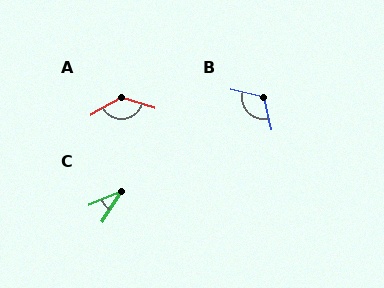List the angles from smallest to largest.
C (34°), B (117°), A (133°).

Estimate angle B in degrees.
Approximately 117 degrees.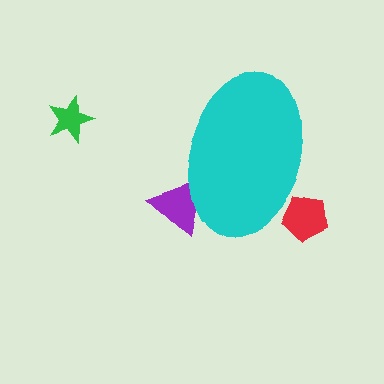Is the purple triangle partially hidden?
Yes, the purple triangle is partially hidden behind the cyan ellipse.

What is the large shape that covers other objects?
A cyan ellipse.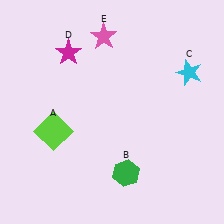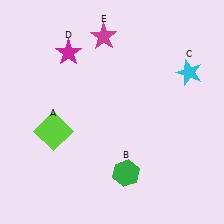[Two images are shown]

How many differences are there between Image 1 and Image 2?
There is 1 difference between the two images.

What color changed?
The star (E) changed from pink in Image 1 to magenta in Image 2.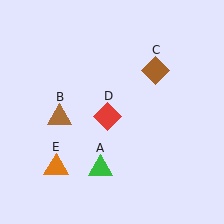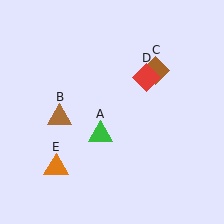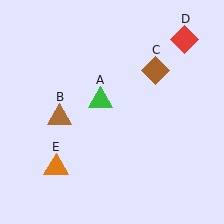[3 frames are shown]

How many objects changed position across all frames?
2 objects changed position: green triangle (object A), red diamond (object D).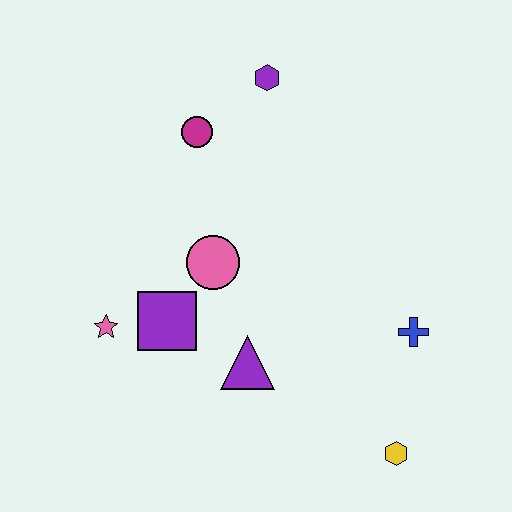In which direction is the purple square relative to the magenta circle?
The purple square is below the magenta circle.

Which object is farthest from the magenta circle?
The yellow hexagon is farthest from the magenta circle.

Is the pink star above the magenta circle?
No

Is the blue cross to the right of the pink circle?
Yes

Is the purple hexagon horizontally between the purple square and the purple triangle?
No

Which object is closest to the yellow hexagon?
The blue cross is closest to the yellow hexagon.